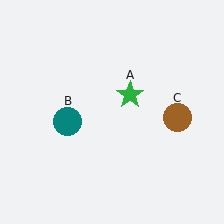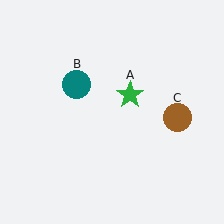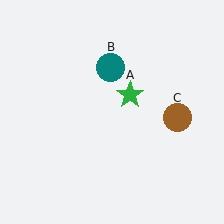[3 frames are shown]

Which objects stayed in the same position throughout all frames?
Green star (object A) and brown circle (object C) remained stationary.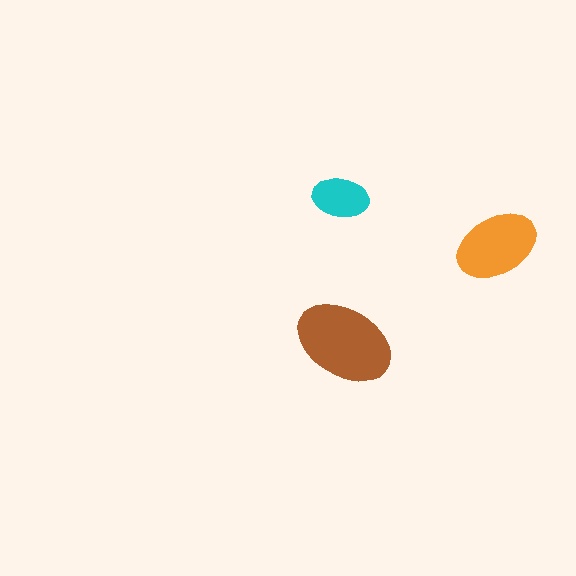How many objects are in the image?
There are 3 objects in the image.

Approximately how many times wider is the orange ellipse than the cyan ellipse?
About 1.5 times wider.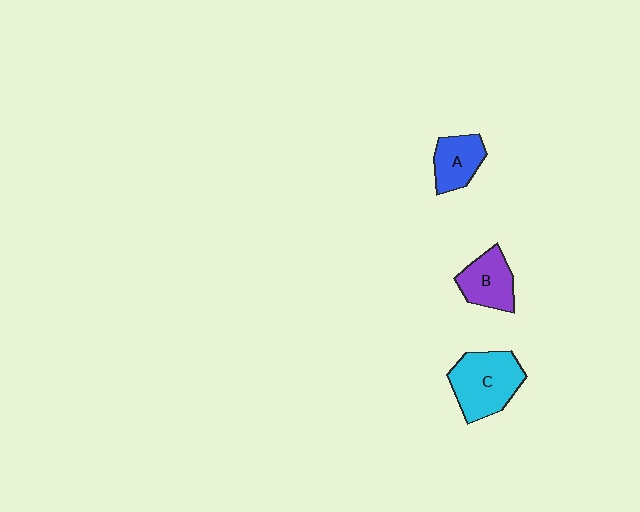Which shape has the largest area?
Shape C (cyan).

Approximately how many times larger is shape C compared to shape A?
Approximately 1.7 times.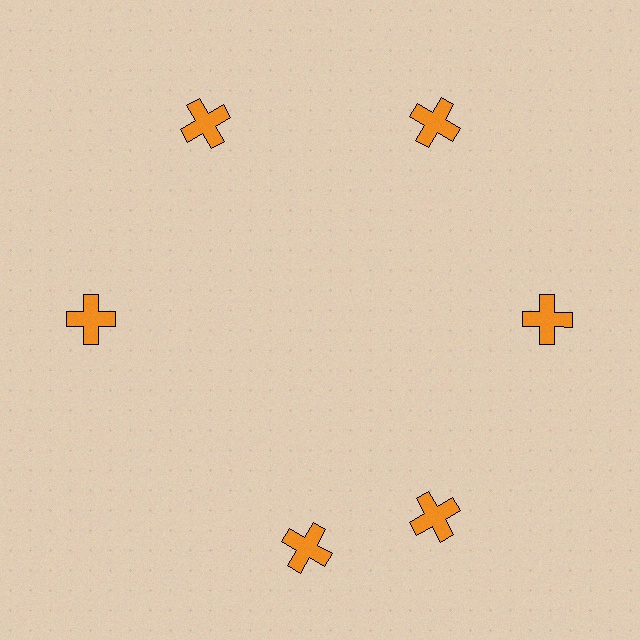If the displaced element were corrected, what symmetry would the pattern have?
It would have 6-fold rotational symmetry — the pattern would map onto itself every 60 degrees.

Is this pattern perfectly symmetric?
No. The 6 orange crosses are arranged in a ring, but one element near the 7 o'clock position is rotated out of alignment along the ring, breaking the 6-fold rotational symmetry.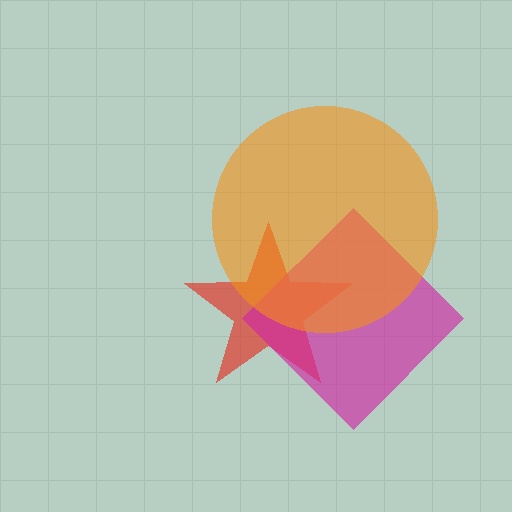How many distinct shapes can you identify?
There are 3 distinct shapes: a red star, a magenta diamond, an orange circle.